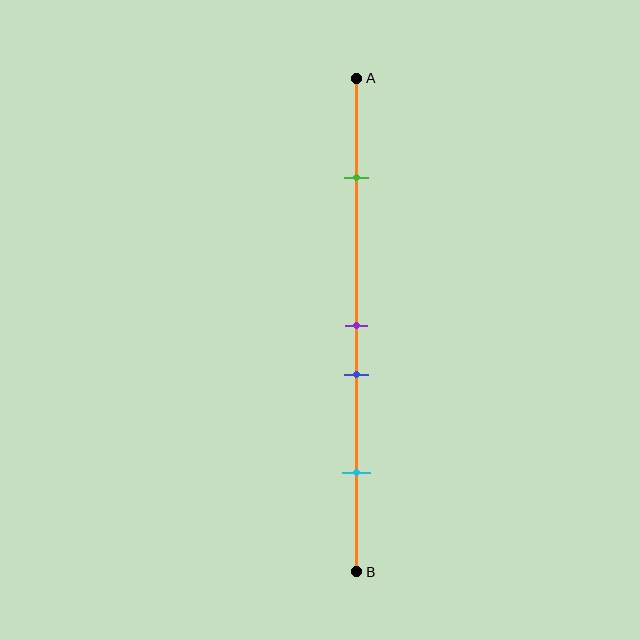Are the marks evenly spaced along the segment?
No, the marks are not evenly spaced.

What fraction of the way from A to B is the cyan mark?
The cyan mark is approximately 80% (0.8) of the way from A to B.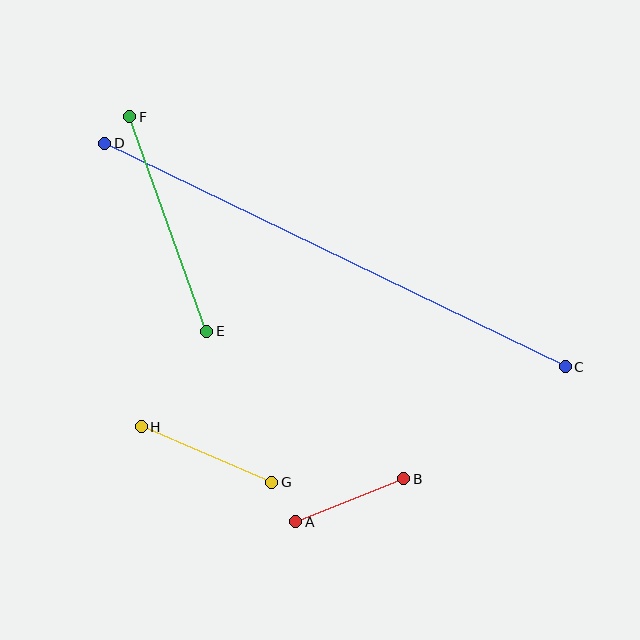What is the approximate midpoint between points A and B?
The midpoint is at approximately (350, 500) pixels.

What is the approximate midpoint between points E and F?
The midpoint is at approximately (168, 224) pixels.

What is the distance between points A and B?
The distance is approximately 116 pixels.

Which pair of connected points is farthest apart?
Points C and D are farthest apart.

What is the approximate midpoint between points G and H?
The midpoint is at approximately (206, 455) pixels.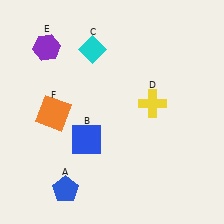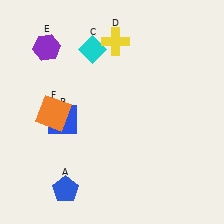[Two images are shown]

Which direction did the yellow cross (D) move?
The yellow cross (D) moved up.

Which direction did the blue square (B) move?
The blue square (B) moved left.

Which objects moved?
The objects that moved are: the blue square (B), the yellow cross (D).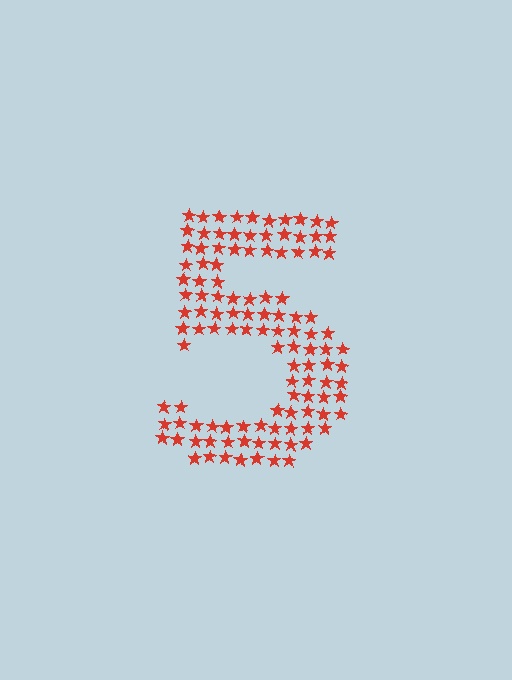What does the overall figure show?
The overall figure shows the digit 5.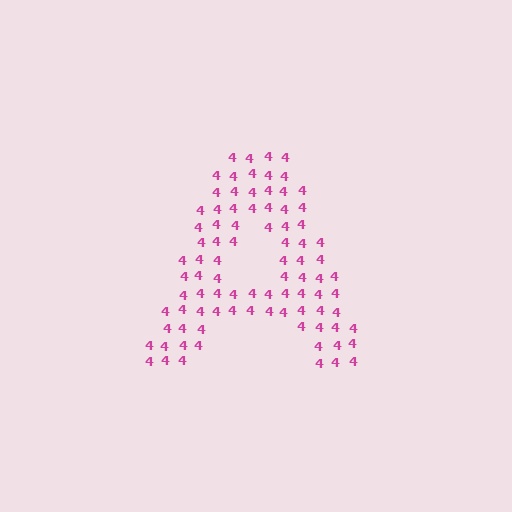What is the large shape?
The large shape is the letter A.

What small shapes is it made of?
It is made of small digit 4's.